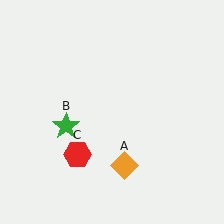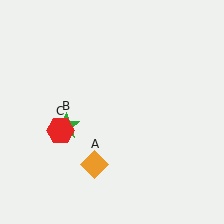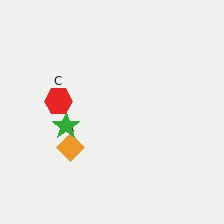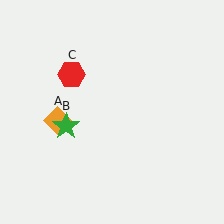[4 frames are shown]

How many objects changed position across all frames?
2 objects changed position: orange diamond (object A), red hexagon (object C).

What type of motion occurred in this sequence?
The orange diamond (object A), red hexagon (object C) rotated clockwise around the center of the scene.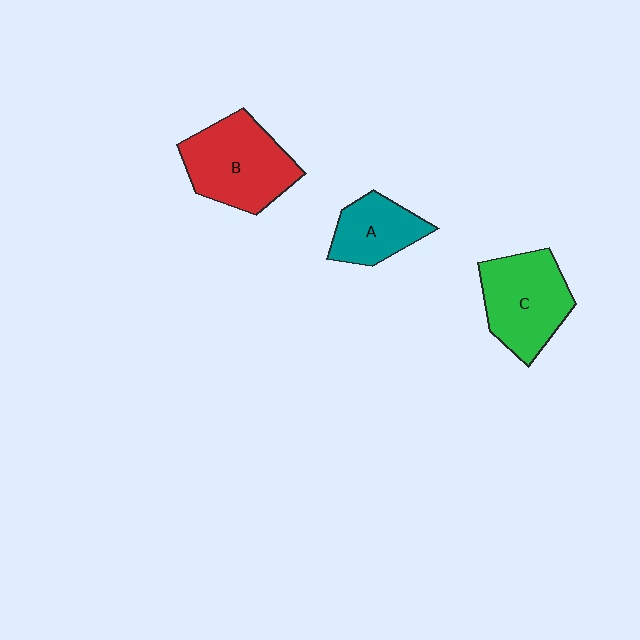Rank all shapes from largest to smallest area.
From largest to smallest: B (red), C (green), A (teal).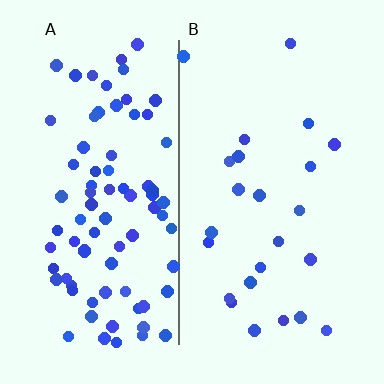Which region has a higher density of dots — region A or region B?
A (the left).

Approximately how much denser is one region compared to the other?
Approximately 3.5× — region A over region B.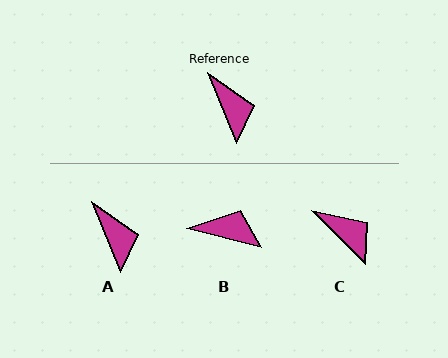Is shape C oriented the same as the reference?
No, it is off by about 22 degrees.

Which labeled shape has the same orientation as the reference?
A.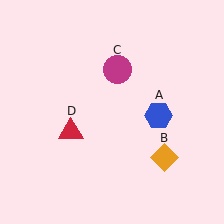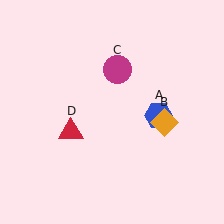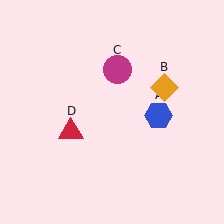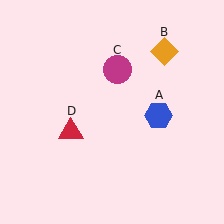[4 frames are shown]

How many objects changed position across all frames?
1 object changed position: orange diamond (object B).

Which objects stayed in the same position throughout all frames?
Blue hexagon (object A) and magenta circle (object C) and red triangle (object D) remained stationary.